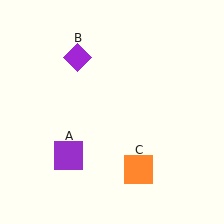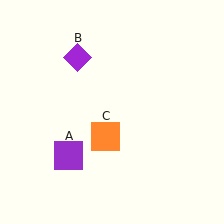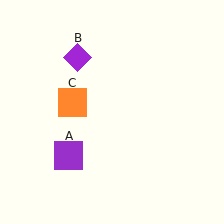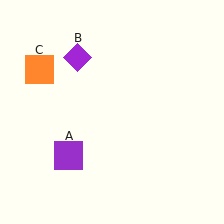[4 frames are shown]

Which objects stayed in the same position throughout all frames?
Purple square (object A) and purple diamond (object B) remained stationary.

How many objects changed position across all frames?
1 object changed position: orange square (object C).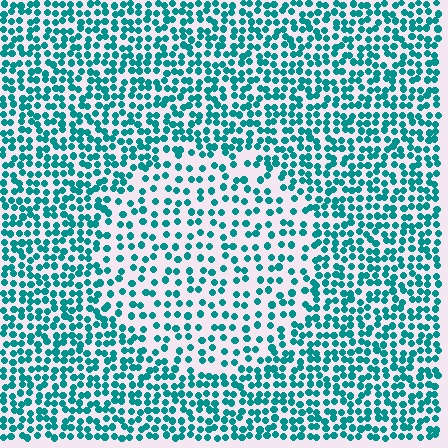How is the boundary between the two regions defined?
The boundary is defined by a change in element density (approximately 1.8x ratio). All elements are the same color, size, and shape.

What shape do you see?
I see a circle.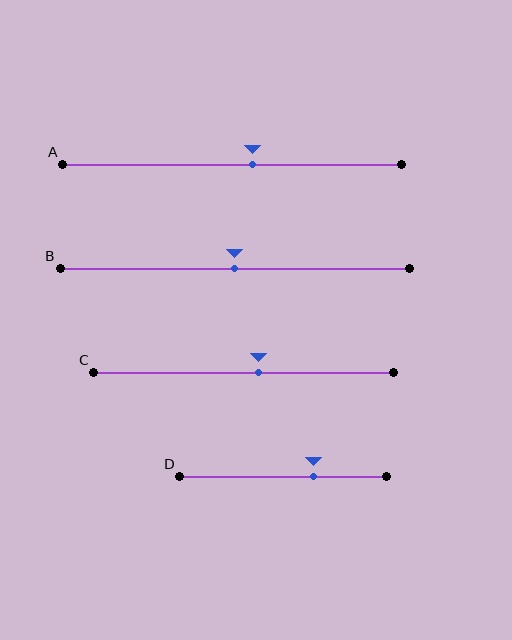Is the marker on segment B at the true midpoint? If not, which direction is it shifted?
Yes, the marker on segment B is at the true midpoint.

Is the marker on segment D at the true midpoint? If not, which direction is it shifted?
No, the marker on segment D is shifted to the right by about 15% of the segment length.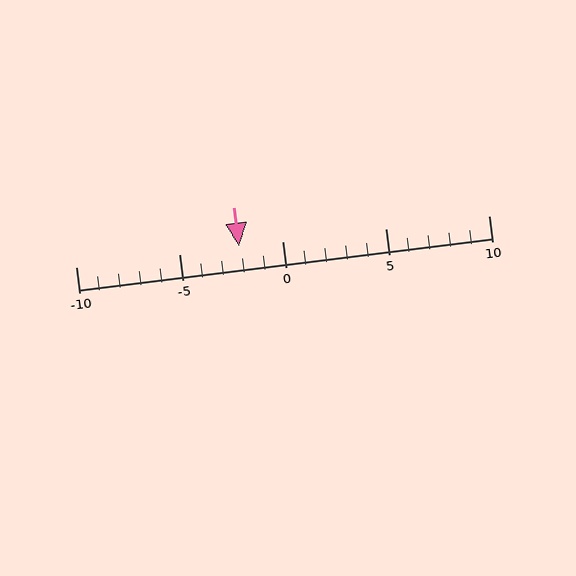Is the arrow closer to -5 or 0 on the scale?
The arrow is closer to 0.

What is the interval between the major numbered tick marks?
The major tick marks are spaced 5 units apart.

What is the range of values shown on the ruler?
The ruler shows values from -10 to 10.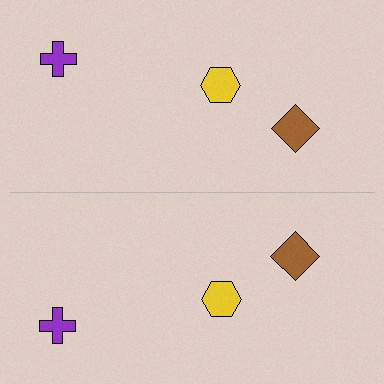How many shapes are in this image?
There are 6 shapes in this image.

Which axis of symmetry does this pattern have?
The pattern has a horizontal axis of symmetry running through the center of the image.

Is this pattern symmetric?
Yes, this pattern has bilateral (reflection) symmetry.